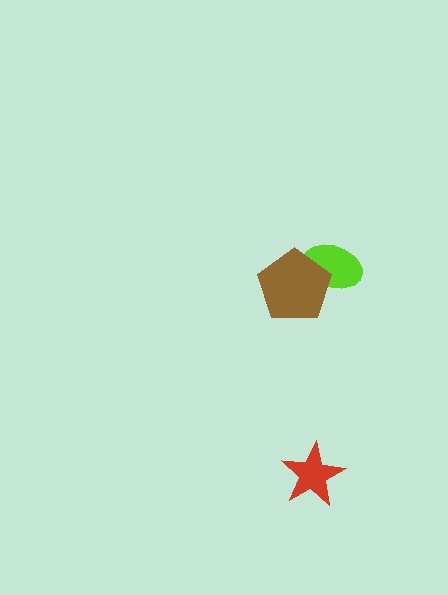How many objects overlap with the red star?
0 objects overlap with the red star.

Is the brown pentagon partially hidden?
No, no other shape covers it.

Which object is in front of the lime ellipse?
The brown pentagon is in front of the lime ellipse.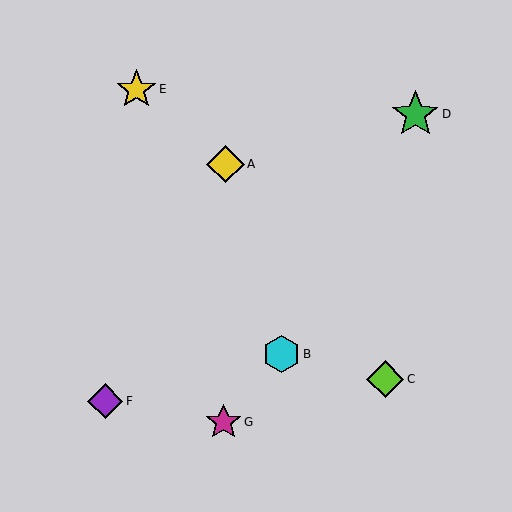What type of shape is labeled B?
Shape B is a cyan hexagon.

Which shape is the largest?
The green star (labeled D) is the largest.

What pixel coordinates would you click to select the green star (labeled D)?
Click at (415, 115) to select the green star D.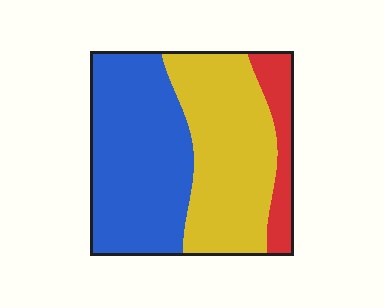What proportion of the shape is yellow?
Yellow takes up between a third and a half of the shape.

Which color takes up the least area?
Red, at roughly 15%.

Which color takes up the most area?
Blue, at roughly 45%.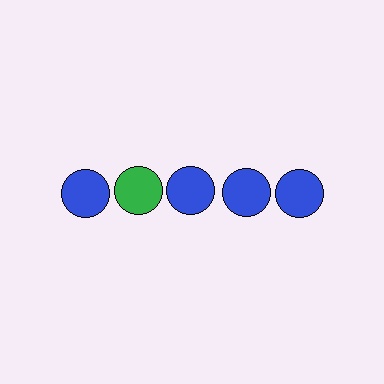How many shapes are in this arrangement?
There are 5 shapes arranged in a grid pattern.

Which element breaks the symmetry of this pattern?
The green circle in the top row, second from left column breaks the symmetry. All other shapes are blue circles.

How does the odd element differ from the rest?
It has a different color: green instead of blue.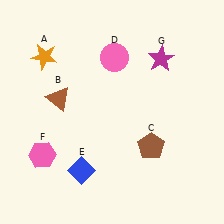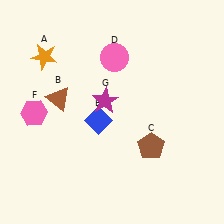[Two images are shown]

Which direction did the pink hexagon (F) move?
The pink hexagon (F) moved up.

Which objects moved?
The objects that moved are: the blue diamond (E), the pink hexagon (F), the magenta star (G).